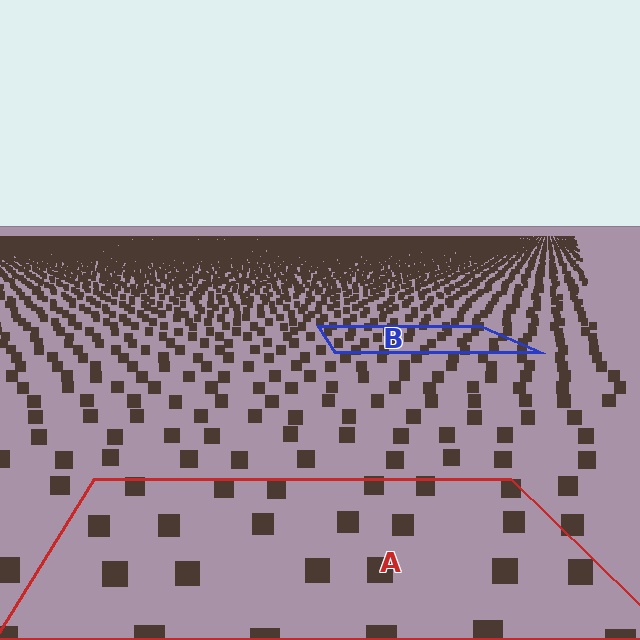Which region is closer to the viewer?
Region A is closer. The texture elements there are larger and more spread out.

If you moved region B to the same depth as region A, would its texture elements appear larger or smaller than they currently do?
They would appear larger. At a closer depth, the same texture elements are projected at a bigger on-screen size.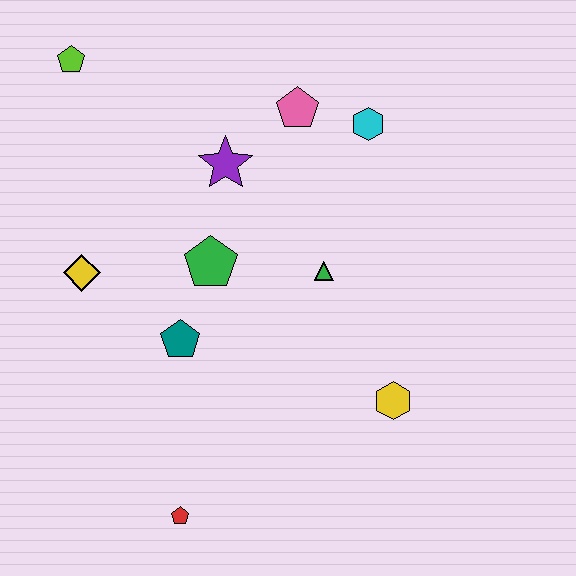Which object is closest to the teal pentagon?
The green pentagon is closest to the teal pentagon.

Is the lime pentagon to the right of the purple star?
No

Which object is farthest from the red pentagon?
The lime pentagon is farthest from the red pentagon.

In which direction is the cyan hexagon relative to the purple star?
The cyan hexagon is to the right of the purple star.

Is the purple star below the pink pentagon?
Yes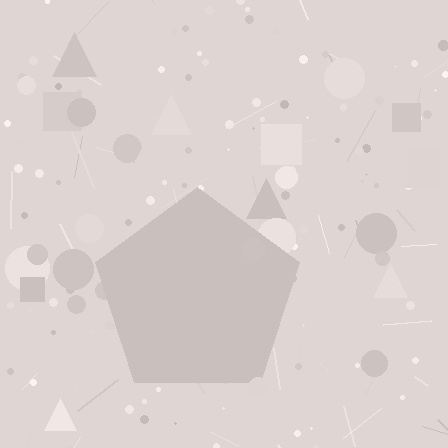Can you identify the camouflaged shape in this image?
The camouflaged shape is a pentagon.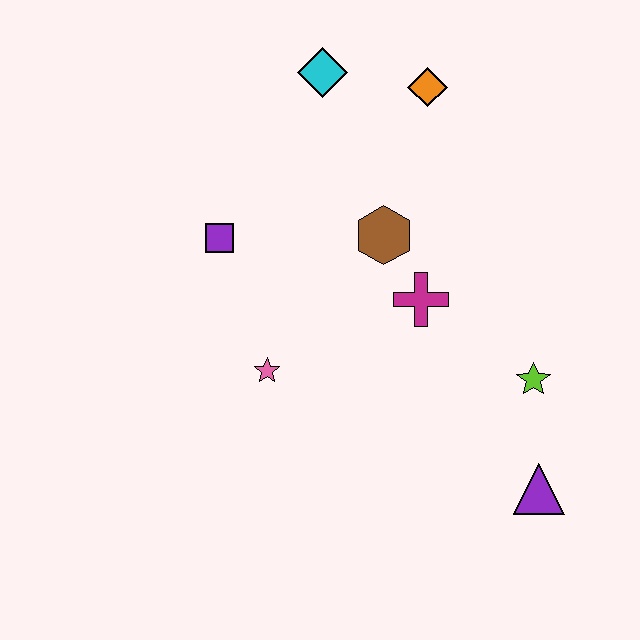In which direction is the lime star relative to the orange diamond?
The lime star is below the orange diamond.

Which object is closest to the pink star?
The purple square is closest to the pink star.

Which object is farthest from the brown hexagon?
The purple triangle is farthest from the brown hexagon.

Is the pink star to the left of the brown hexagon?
Yes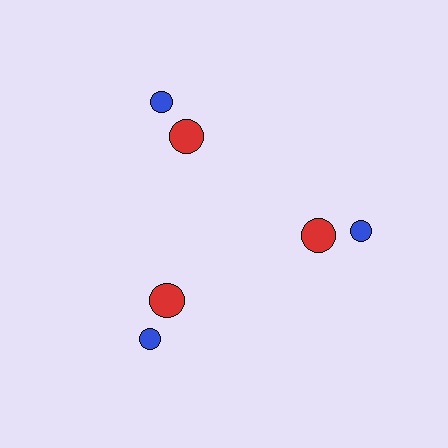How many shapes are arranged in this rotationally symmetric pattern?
There are 6 shapes, arranged in 3 groups of 2.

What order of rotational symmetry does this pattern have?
This pattern has 3-fold rotational symmetry.